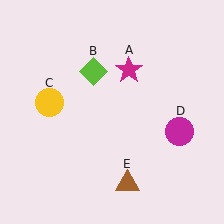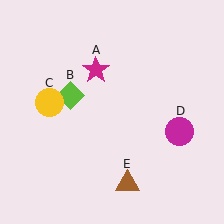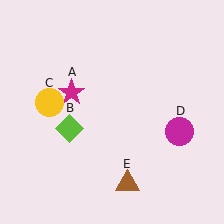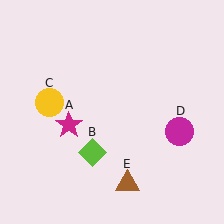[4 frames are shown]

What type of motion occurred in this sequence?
The magenta star (object A), lime diamond (object B) rotated counterclockwise around the center of the scene.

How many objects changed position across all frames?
2 objects changed position: magenta star (object A), lime diamond (object B).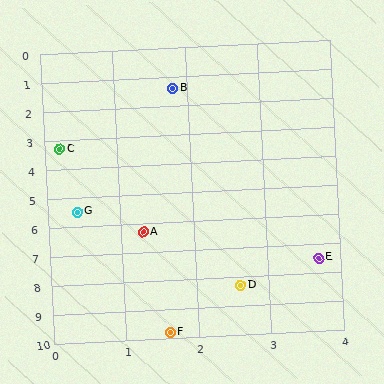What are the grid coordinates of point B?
Point B is at approximately (1.8, 1.4).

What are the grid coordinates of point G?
Point G is at approximately (0.4, 5.5).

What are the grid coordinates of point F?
Point F is at approximately (1.6, 9.8).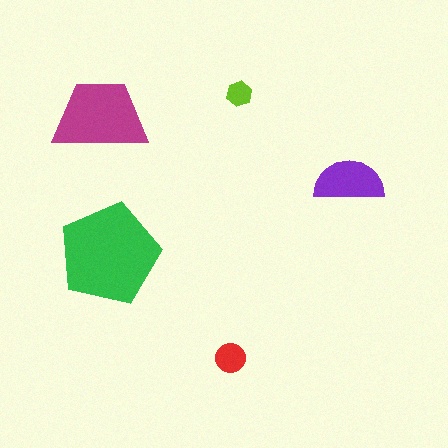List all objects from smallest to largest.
The lime hexagon, the red circle, the purple semicircle, the magenta trapezoid, the green pentagon.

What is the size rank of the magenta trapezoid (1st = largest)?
2nd.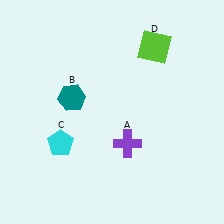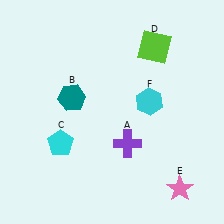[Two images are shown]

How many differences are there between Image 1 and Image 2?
There are 2 differences between the two images.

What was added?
A pink star (E), a cyan hexagon (F) were added in Image 2.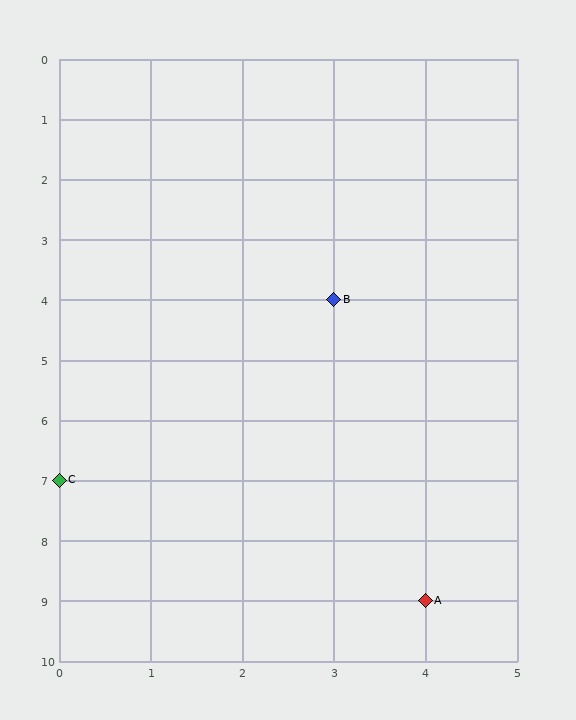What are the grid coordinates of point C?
Point C is at grid coordinates (0, 7).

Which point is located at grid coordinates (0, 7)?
Point C is at (0, 7).